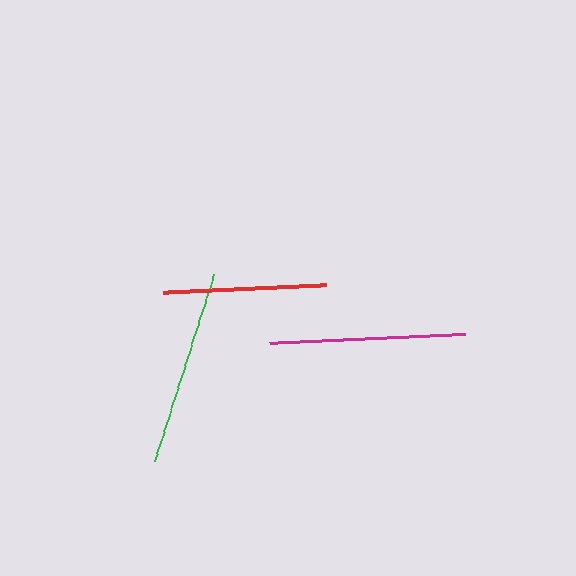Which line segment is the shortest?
The red line is the shortest at approximately 163 pixels.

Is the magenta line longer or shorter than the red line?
The magenta line is longer than the red line.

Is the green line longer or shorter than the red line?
The green line is longer than the red line.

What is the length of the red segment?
The red segment is approximately 163 pixels long.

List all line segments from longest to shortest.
From longest to shortest: green, magenta, red.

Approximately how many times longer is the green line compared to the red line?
The green line is approximately 1.2 times the length of the red line.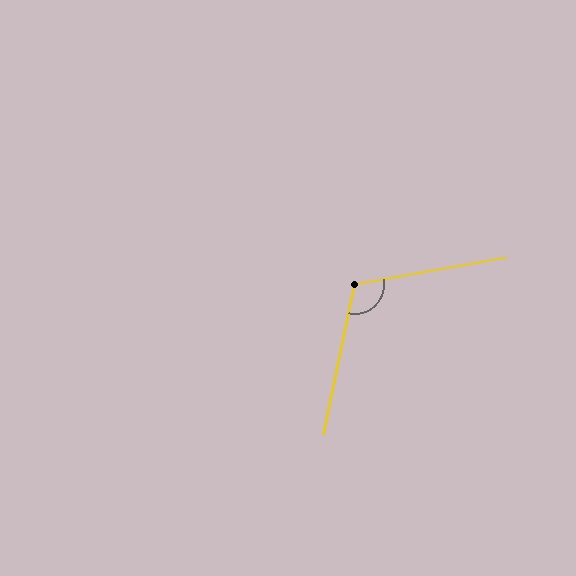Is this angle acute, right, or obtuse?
It is obtuse.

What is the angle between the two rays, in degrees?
Approximately 112 degrees.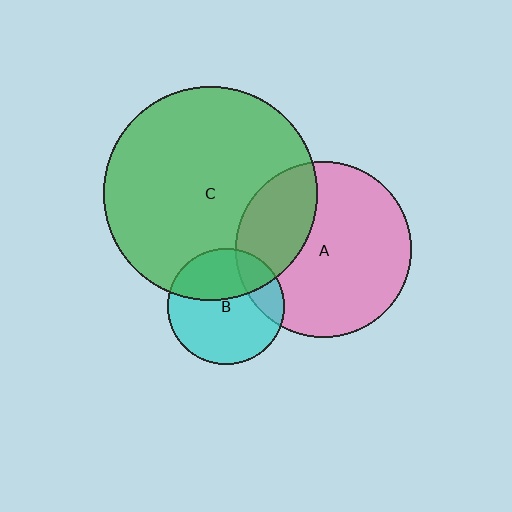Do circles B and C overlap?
Yes.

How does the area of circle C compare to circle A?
Approximately 1.5 times.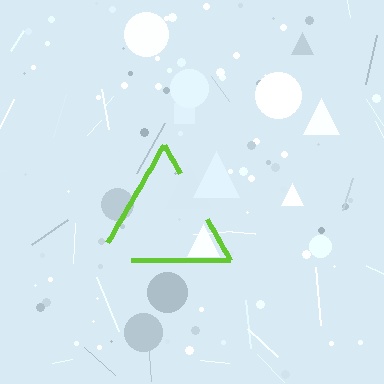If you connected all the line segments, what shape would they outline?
They would outline a triangle.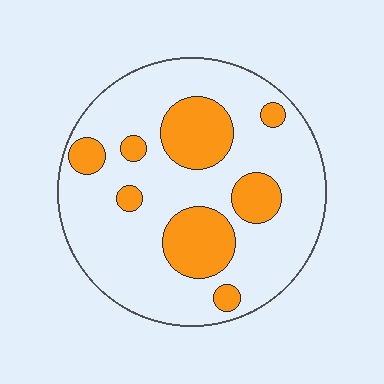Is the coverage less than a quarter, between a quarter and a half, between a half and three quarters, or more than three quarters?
Less than a quarter.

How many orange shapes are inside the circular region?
8.